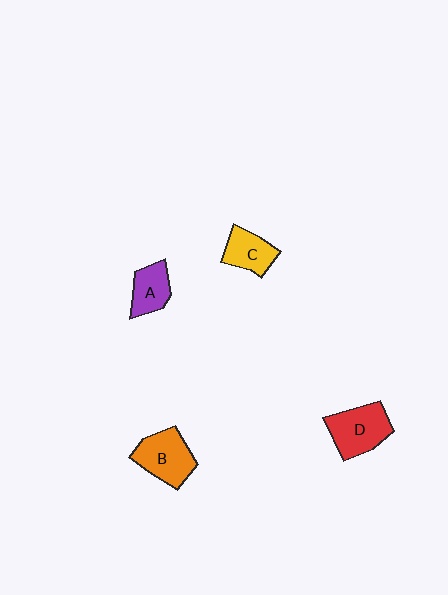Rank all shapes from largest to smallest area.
From largest to smallest: D (red), B (orange), C (yellow), A (purple).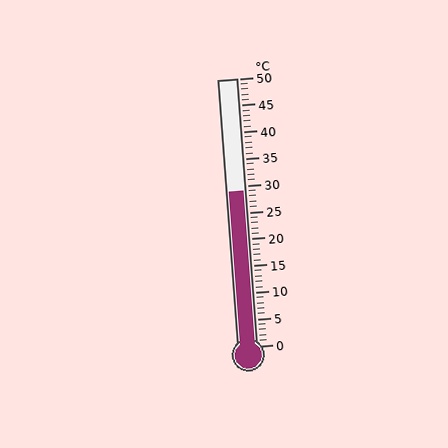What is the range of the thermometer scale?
The thermometer scale ranges from 0°C to 50°C.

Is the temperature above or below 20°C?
The temperature is above 20°C.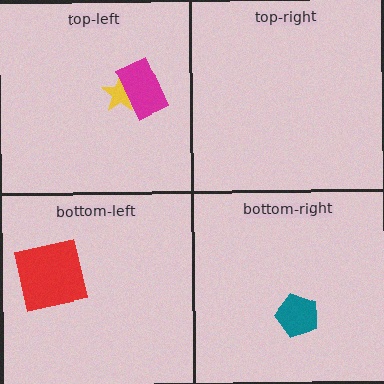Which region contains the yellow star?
The top-left region.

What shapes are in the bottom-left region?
The red square.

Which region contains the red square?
The bottom-left region.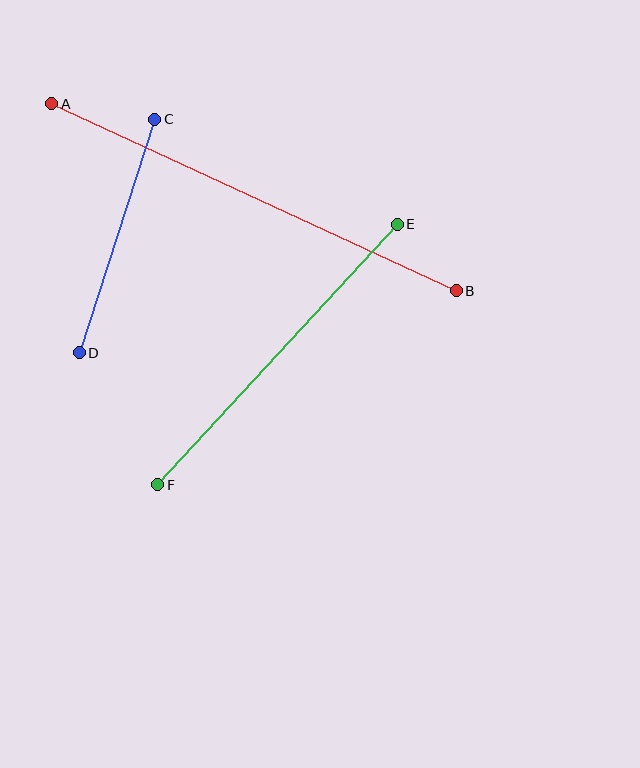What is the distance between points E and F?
The distance is approximately 354 pixels.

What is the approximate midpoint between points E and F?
The midpoint is at approximately (278, 354) pixels.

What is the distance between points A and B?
The distance is approximately 446 pixels.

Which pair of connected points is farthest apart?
Points A and B are farthest apart.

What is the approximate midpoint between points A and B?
The midpoint is at approximately (254, 197) pixels.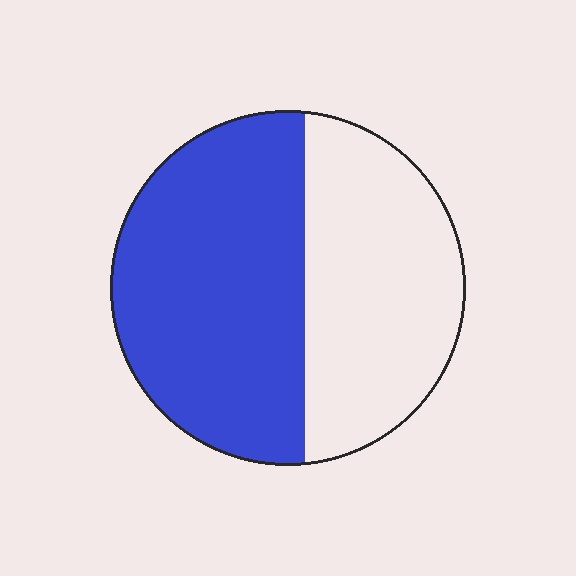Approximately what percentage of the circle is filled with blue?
Approximately 55%.